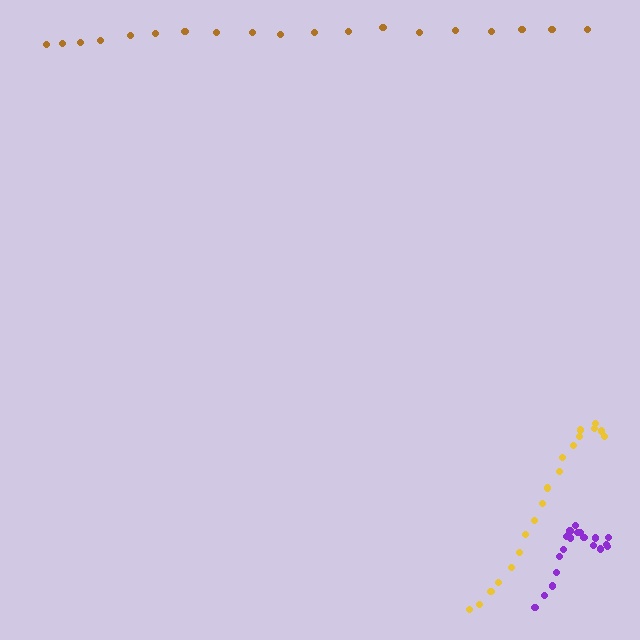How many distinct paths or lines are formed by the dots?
There are 3 distinct paths.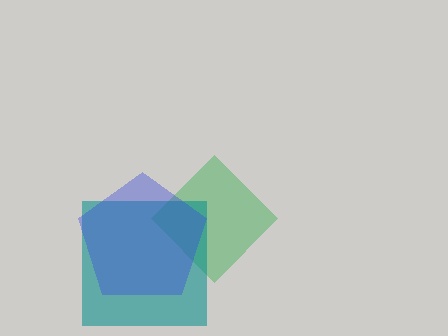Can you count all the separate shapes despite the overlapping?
Yes, there are 3 separate shapes.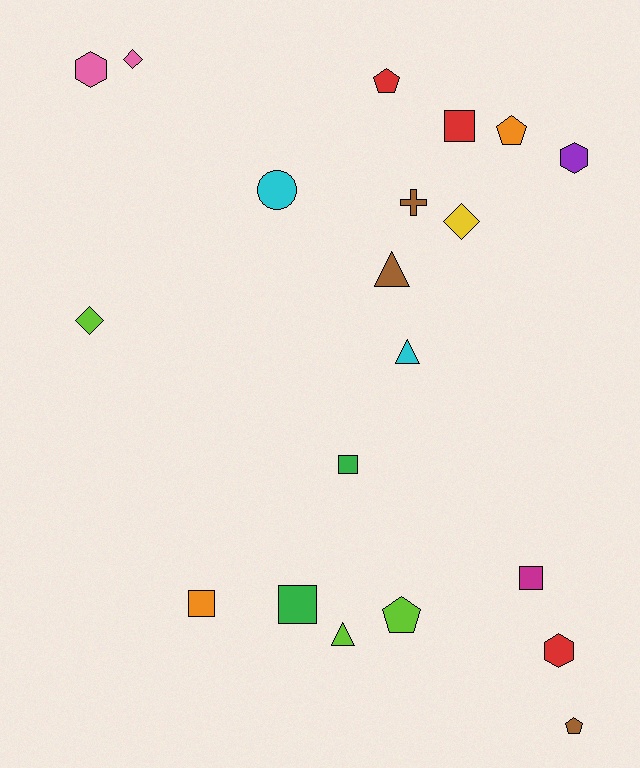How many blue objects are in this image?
There are no blue objects.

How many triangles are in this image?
There are 3 triangles.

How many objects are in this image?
There are 20 objects.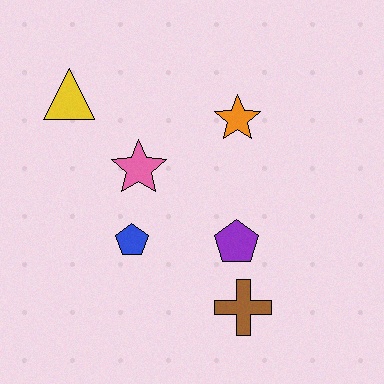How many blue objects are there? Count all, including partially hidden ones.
There is 1 blue object.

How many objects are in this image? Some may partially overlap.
There are 6 objects.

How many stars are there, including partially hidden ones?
There are 2 stars.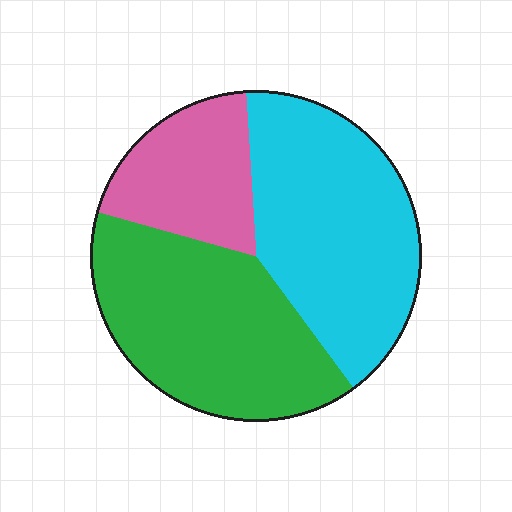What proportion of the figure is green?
Green takes up about two fifths (2/5) of the figure.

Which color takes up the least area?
Pink, at roughly 20%.